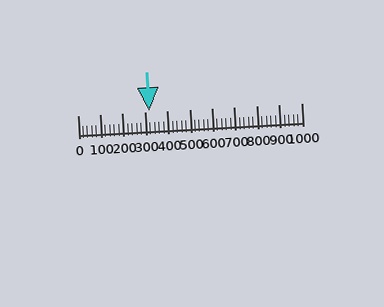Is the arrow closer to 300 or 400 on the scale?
The arrow is closer to 300.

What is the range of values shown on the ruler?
The ruler shows values from 0 to 1000.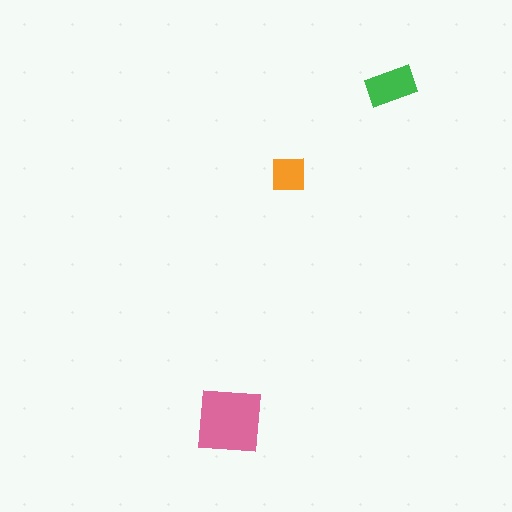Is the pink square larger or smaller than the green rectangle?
Larger.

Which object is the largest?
The pink square.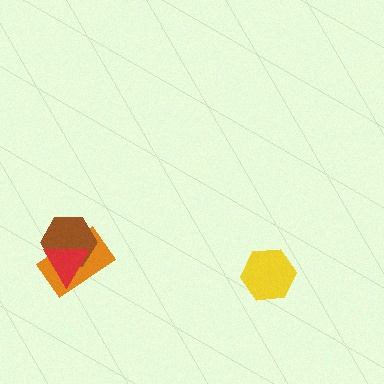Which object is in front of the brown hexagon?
The red triangle is in front of the brown hexagon.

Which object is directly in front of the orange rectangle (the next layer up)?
The brown hexagon is directly in front of the orange rectangle.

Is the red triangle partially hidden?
No, no other shape covers it.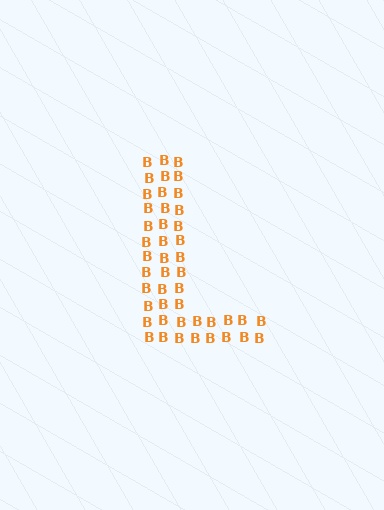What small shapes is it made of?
It is made of small letter B's.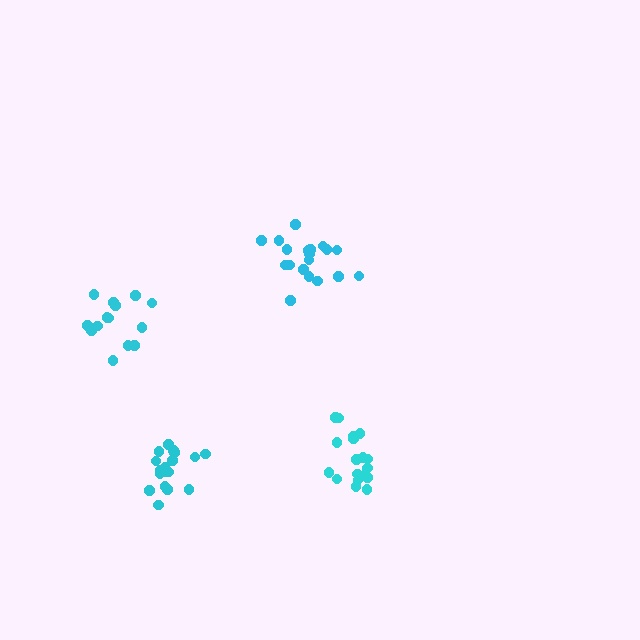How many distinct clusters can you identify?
There are 4 distinct clusters.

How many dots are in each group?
Group 1: 19 dots, Group 2: 18 dots, Group 3: 19 dots, Group 4: 15 dots (71 total).